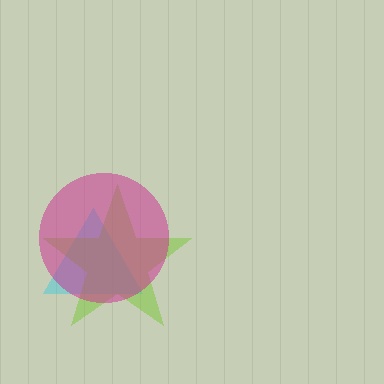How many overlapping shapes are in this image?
There are 3 overlapping shapes in the image.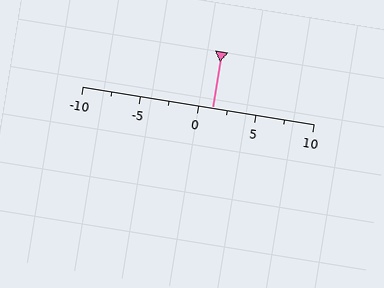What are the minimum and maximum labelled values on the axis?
The axis runs from -10 to 10.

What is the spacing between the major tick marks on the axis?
The major ticks are spaced 5 apart.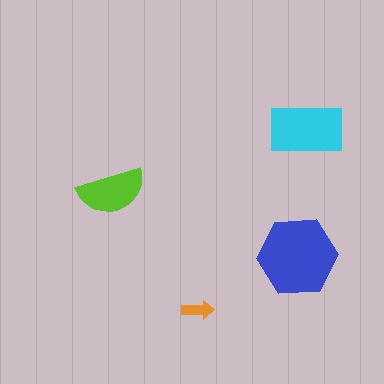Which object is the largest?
The blue hexagon.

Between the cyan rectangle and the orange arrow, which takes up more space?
The cyan rectangle.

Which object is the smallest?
The orange arrow.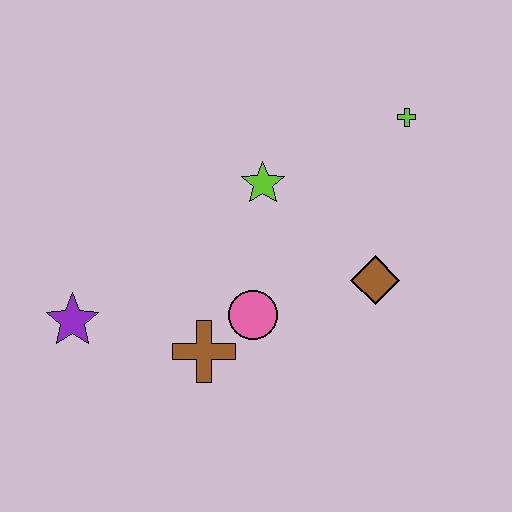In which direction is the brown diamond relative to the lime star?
The brown diamond is to the right of the lime star.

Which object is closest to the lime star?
The pink circle is closest to the lime star.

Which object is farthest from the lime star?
The purple star is farthest from the lime star.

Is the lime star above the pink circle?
Yes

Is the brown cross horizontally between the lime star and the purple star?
Yes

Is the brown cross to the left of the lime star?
Yes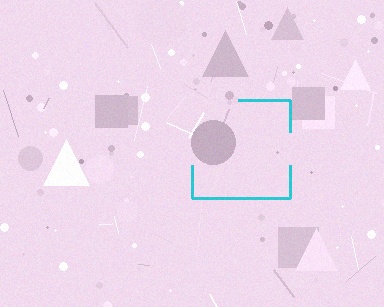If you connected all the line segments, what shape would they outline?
They would outline a square.